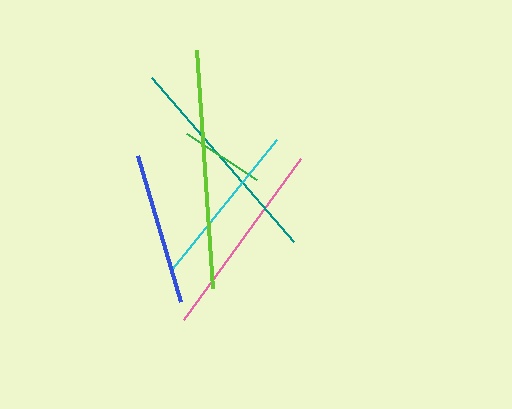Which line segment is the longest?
The lime line is the longest at approximately 239 pixels.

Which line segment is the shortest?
The green line is the shortest at approximately 83 pixels.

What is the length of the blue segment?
The blue segment is approximately 153 pixels long.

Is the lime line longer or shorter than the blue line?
The lime line is longer than the blue line.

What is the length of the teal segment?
The teal segment is approximately 217 pixels long.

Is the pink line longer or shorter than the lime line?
The lime line is longer than the pink line.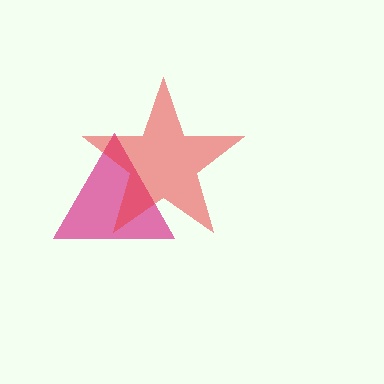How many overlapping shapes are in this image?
There are 2 overlapping shapes in the image.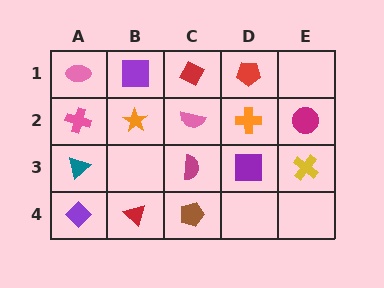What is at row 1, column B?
A purple square.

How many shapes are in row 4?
3 shapes.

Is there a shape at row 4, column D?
No, that cell is empty.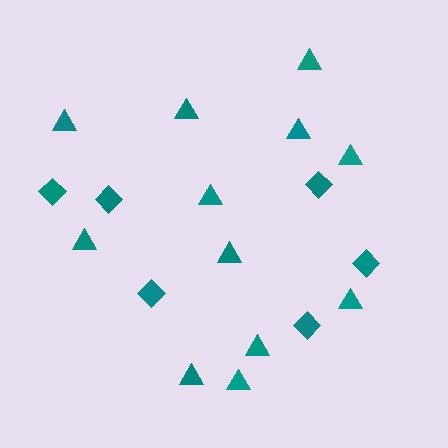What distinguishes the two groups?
There are 2 groups: one group of diamonds (6) and one group of triangles (12).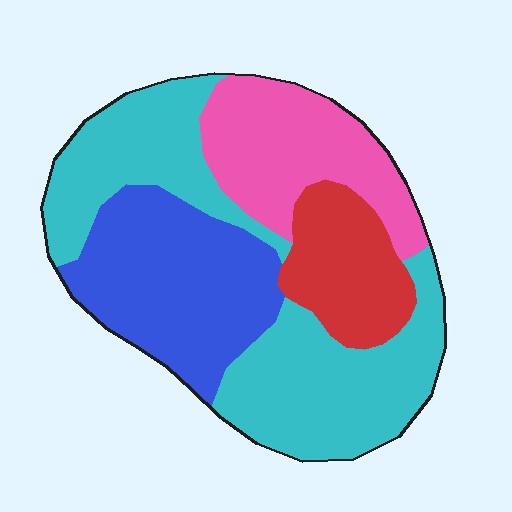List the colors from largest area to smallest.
From largest to smallest: cyan, blue, pink, red.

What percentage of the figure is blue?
Blue covers about 25% of the figure.